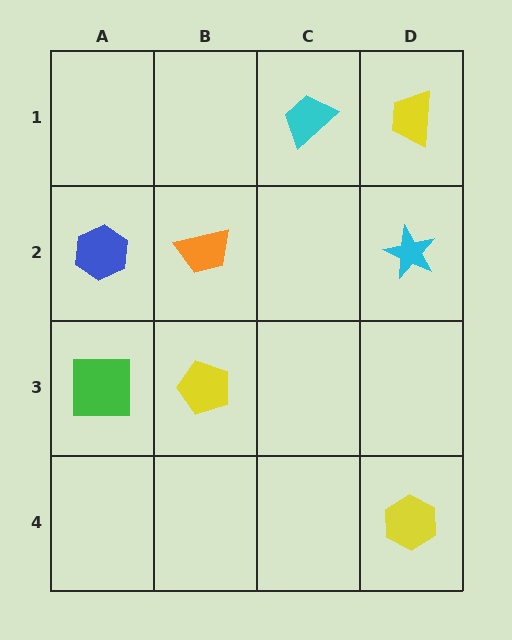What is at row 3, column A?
A green square.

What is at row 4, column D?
A yellow hexagon.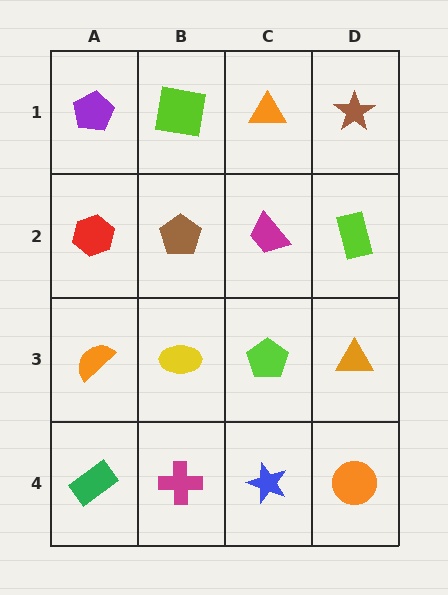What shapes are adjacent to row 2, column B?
A lime square (row 1, column B), a yellow ellipse (row 3, column B), a red hexagon (row 2, column A), a magenta trapezoid (row 2, column C).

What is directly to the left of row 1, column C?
A lime square.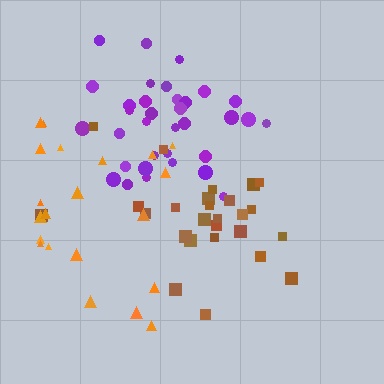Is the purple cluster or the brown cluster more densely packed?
Purple.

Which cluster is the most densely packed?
Purple.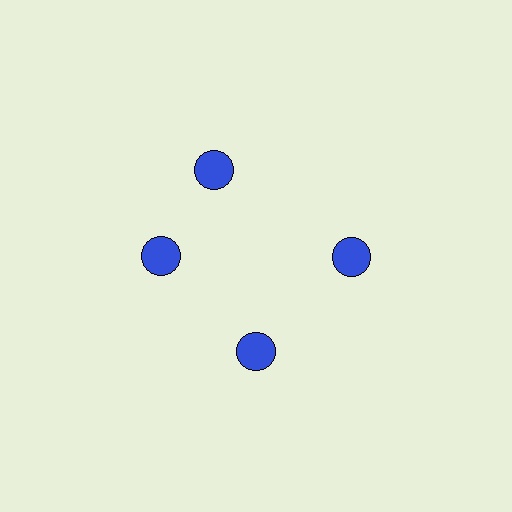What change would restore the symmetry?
The symmetry would be restored by rotating it back into even spacing with its neighbors so that all 4 circles sit at equal angles and equal distance from the center.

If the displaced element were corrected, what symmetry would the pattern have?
It would have 4-fold rotational symmetry — the pattern would map onto itself every 90 degrees.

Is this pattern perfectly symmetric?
No. The 4 blue circles are arranged in a ring, but one element near the 12 o'clock position is rotated out of alignment along the ring, breaking the 4-fold rotational symmetry.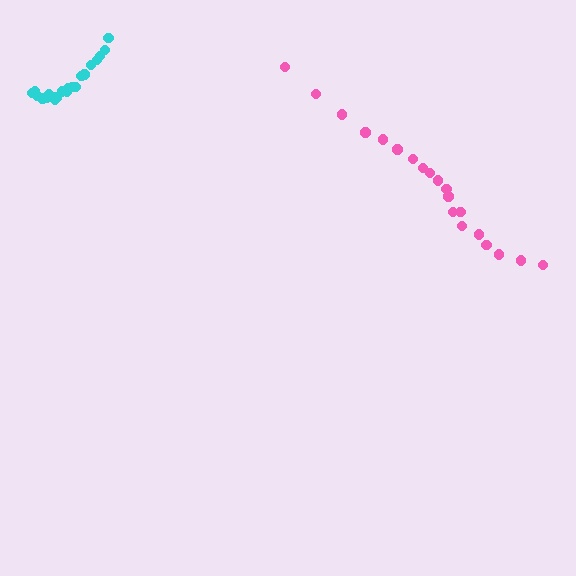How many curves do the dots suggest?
There are 2 distinct paths.